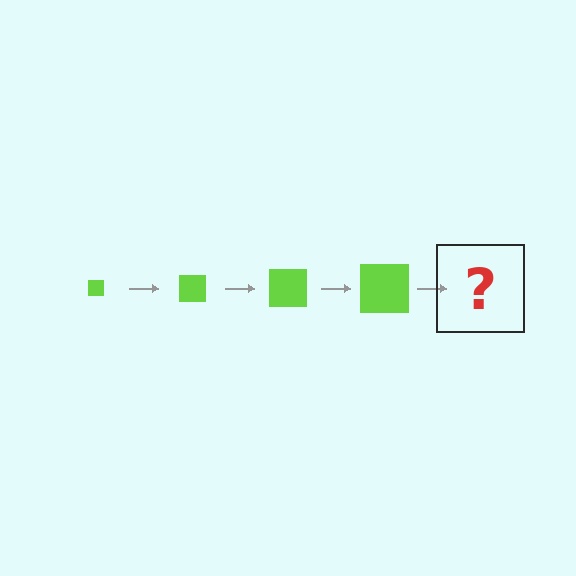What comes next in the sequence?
The next element should be a lime square, larger than the previous one.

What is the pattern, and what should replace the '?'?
The pattern is that the square gets progressively larger each step. The '?' should be a lime square, larger than the previous one.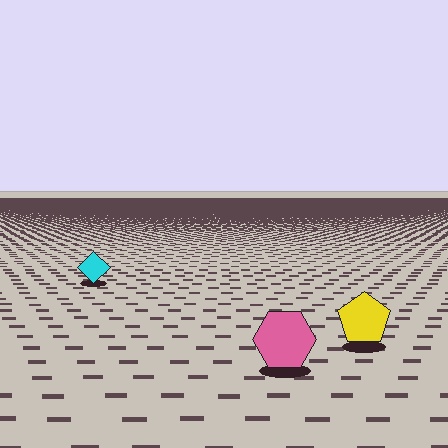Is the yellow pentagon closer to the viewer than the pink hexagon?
No. The pink hexagon is closer — you can tell from the texture gradient: the ground texture is coarser near it.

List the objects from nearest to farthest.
From nearest to farthest: the pink hexagon, the yellow pentagon, the cyan diamond.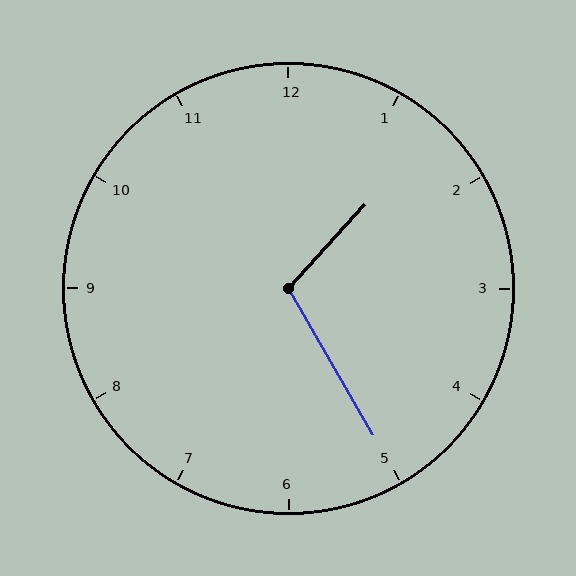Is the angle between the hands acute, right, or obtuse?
It is obtuse.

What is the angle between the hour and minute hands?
Approximately 108 degrees.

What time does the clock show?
1:25.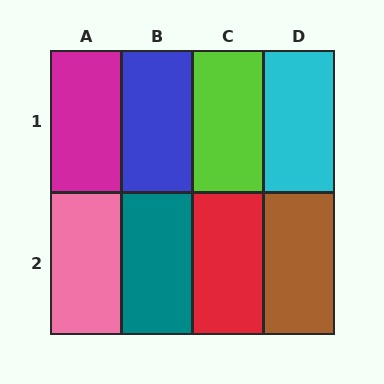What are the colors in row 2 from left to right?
Pink, teal, red, brown.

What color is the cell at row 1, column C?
Lime.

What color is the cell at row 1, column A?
Magenta.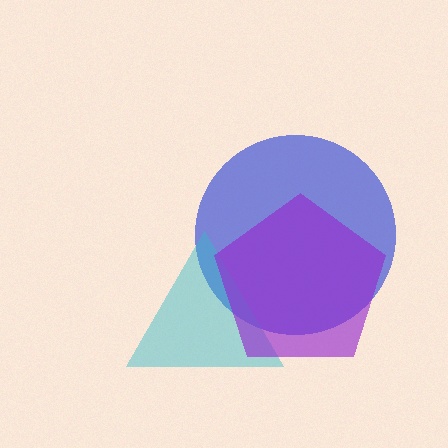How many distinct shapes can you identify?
There are 3 distinct shapes: a blue circle, a cyan triangle, a purple pentagon.